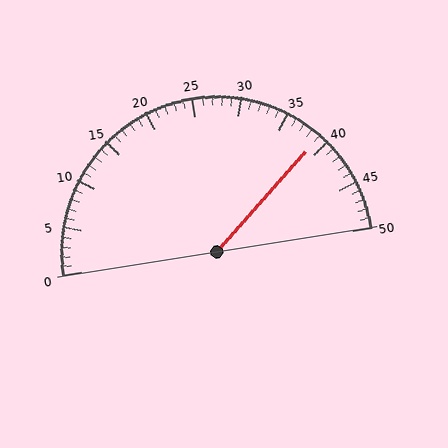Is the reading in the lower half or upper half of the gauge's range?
The reading is in the upper half of the range (0 to 50).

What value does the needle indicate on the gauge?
The needle indicates approximately 39.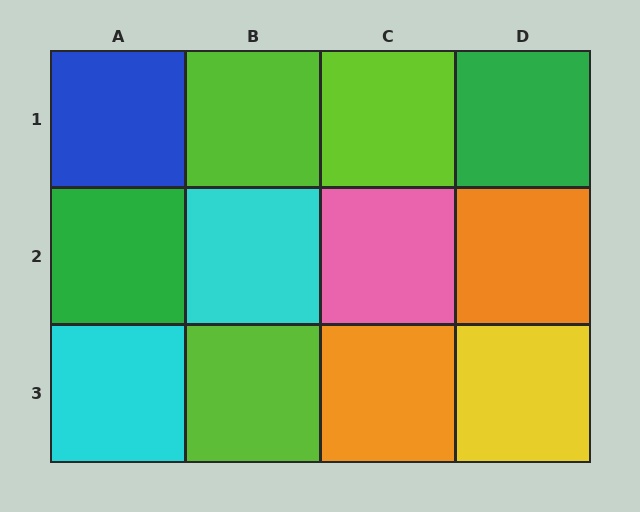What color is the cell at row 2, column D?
Orange.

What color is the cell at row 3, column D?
Yellow.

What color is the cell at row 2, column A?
Green.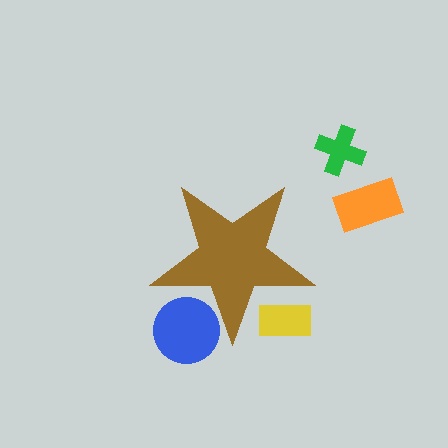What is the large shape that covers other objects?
A brown star.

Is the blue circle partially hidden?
Yes, the blue circle is partially hidden behind the brown star.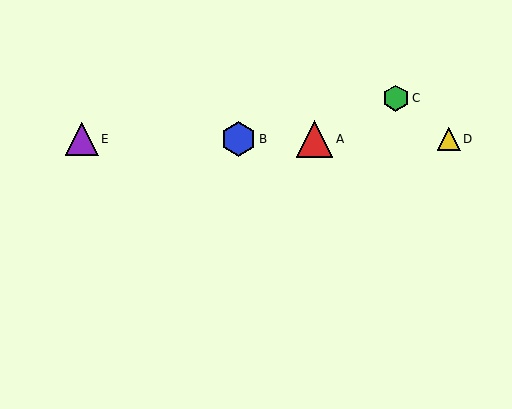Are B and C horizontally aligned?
No, B is at y≈139 and C is at y≈98.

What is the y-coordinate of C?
Object C is at y≈98.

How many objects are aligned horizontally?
4 objects (A, B, D, E) are aligned horizontally.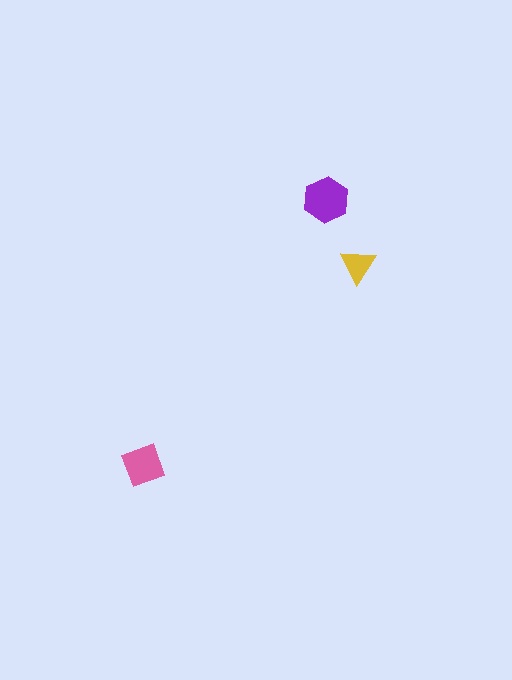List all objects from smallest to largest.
The yellow triangle, the pink square, the purple hexagon.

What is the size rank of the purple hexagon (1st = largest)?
1st.